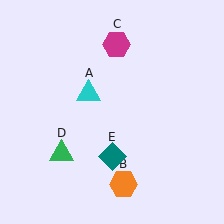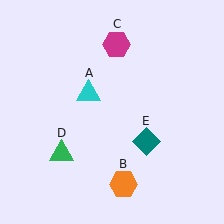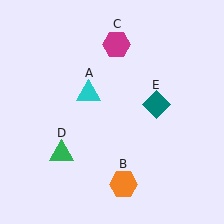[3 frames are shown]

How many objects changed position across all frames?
1 object changed position: teal diamond (object E).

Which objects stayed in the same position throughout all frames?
Cyan triangle (object A) and orange hexagon (object B) and magenta hexagon (object C) and green triangle (object D) remained stationary.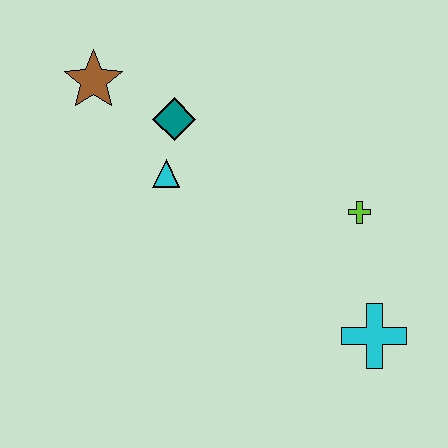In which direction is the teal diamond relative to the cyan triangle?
The teal diamond is above the cyan triangle.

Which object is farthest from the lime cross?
The brown star is farthest from the lime cross.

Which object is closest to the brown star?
The teal diamond is closest to the brown star.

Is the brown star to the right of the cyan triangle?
No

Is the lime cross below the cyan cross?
No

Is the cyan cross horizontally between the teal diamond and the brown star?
No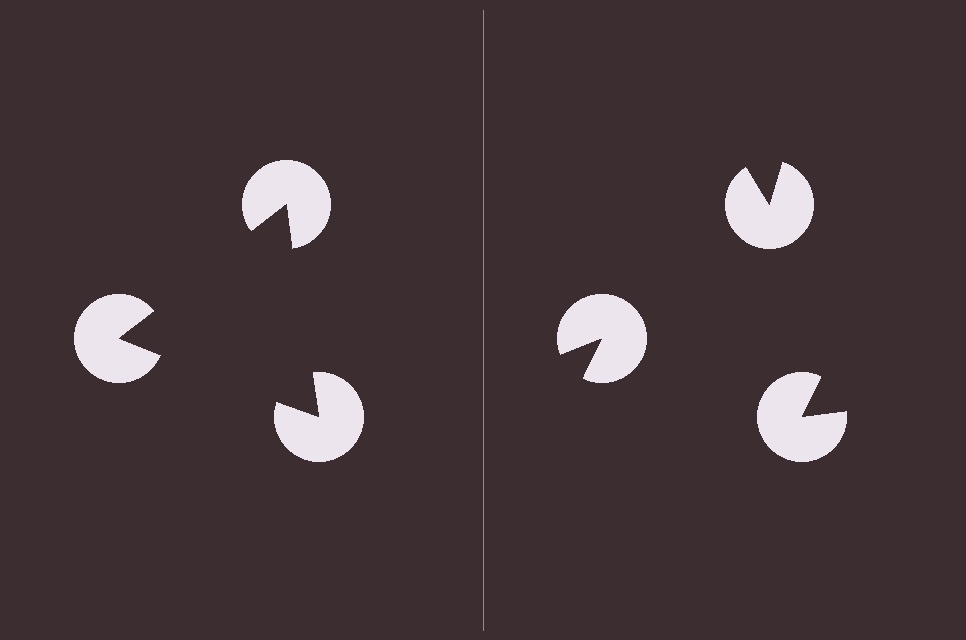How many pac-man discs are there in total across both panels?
6 — 3 on each side.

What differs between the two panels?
The pac-man discs are positioned identically on both sides; only the wedge orientations differ. On the left they align to a triangle; on the right they are misaligned.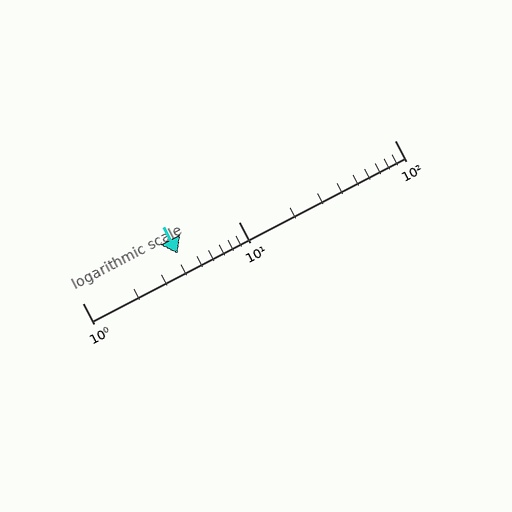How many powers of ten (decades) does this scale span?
The scale spans 2 decades, from 1 to 100.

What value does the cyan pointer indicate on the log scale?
The pointer indicates approximately 4.1.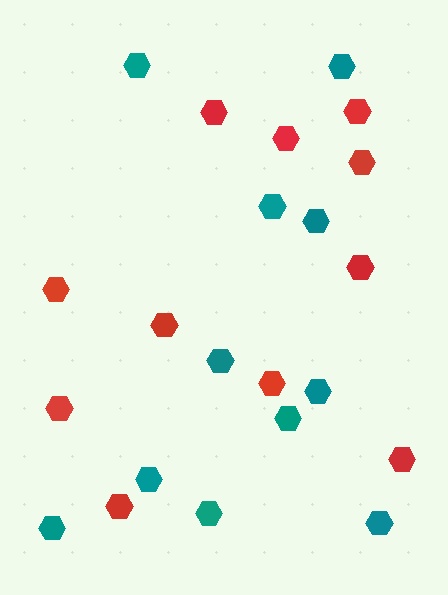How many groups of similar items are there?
There are 2 groups: one group of teal hexagons (11) and one group of red hexagons (11).